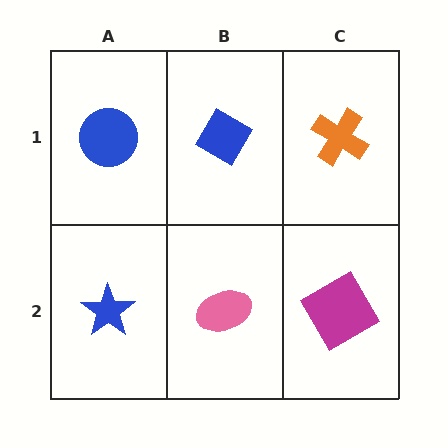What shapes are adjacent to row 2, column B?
A blue diamond (row 1, column B), a blue star (row 2, column A), a magenta diamond (row 2, column C).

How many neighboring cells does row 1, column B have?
3.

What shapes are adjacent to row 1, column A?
A blue star (row 2, column A), a blue diamond (row 1, column B).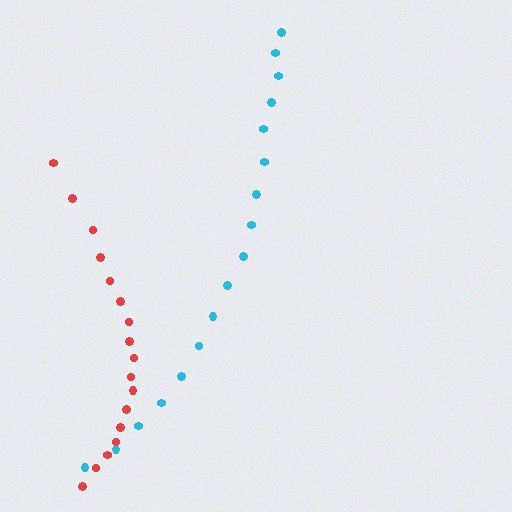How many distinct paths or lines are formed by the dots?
There are 2 distinct paths.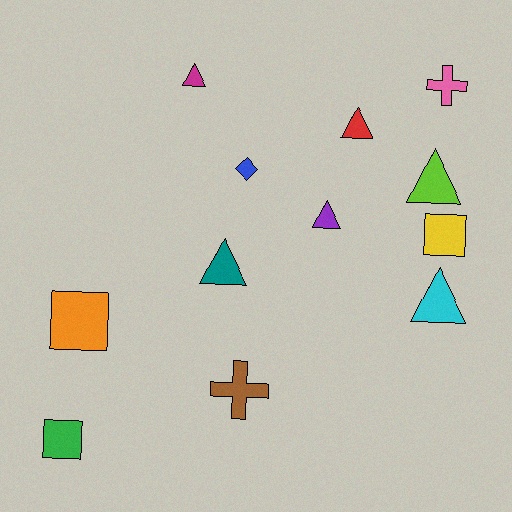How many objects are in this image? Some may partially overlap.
There are 12 objects.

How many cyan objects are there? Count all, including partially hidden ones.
There is 1 cyan object.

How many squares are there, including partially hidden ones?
There are 3 squares.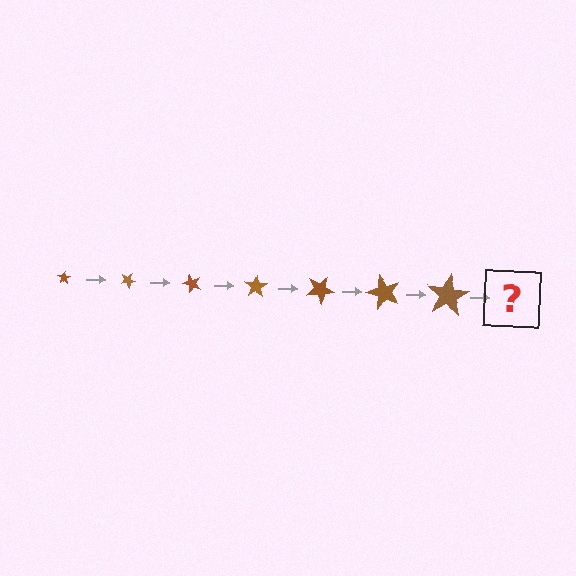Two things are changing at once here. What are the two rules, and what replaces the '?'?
The two rules are that the star grows larger each step and it rotates 25 degrees each step. The '?' should be a star, larger than the previous one and rotated 175 degrees from the start.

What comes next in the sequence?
The next element should be a star, larger than the previous one and rotated 175 degrees from the start.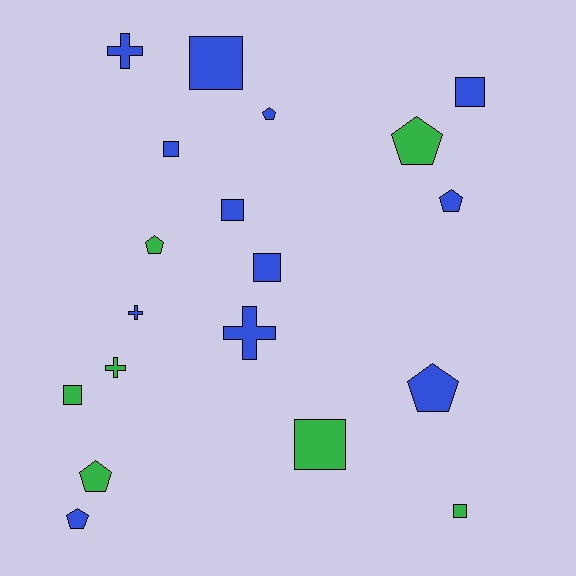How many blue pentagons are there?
There are 4 blue pentagons.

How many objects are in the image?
There are 19 objects.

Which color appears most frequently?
Blue, with 12 objects.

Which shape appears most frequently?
Square, with 8 objects.